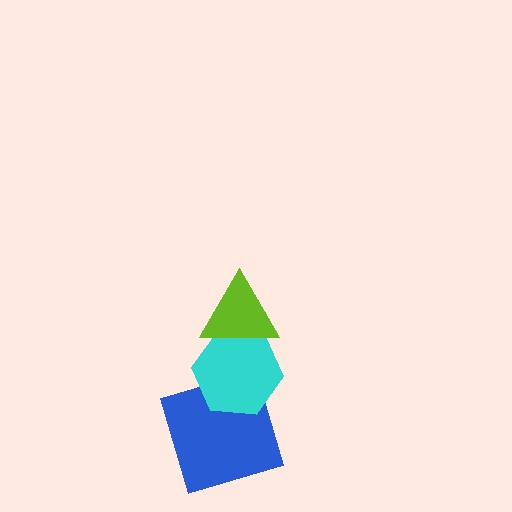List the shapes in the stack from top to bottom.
From top to bottom: the lime triangle, the cyan hexagon, the blue square.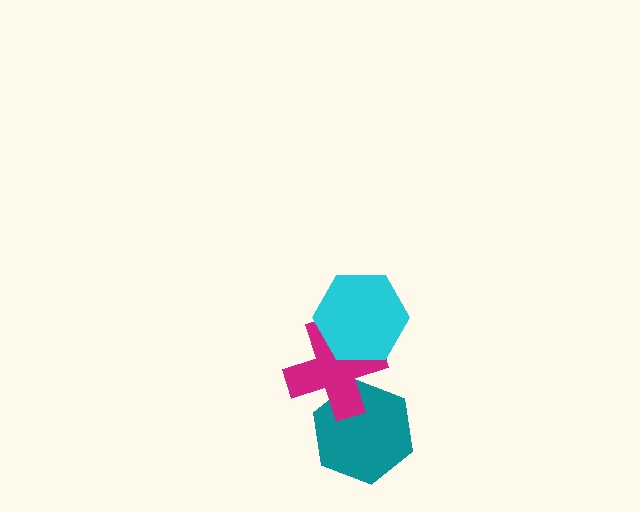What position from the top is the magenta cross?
The magenta cross is 2nd from the top.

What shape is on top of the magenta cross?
The cyan hexagon is on top of the magenta cross.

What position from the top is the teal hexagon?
The teal hexagon is 3rd from the top.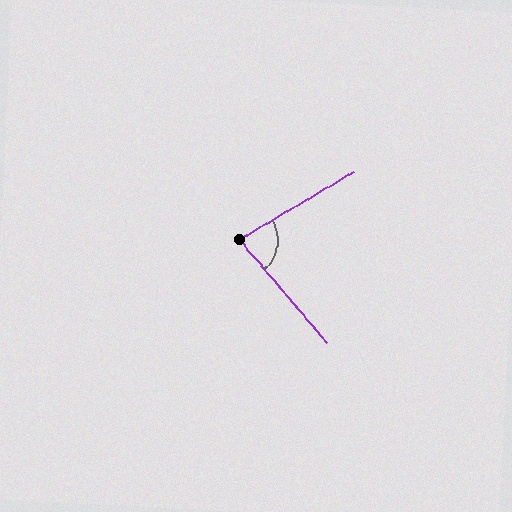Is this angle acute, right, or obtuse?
It is acute.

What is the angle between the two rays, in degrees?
Approximately 80 degrees.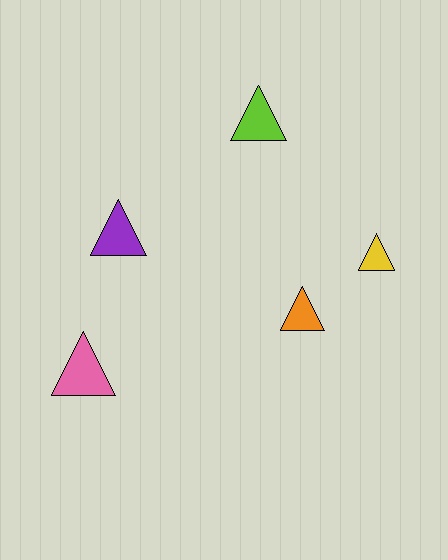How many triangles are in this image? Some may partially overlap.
There are 5 triangles.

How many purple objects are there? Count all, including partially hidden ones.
There is 1 purple object.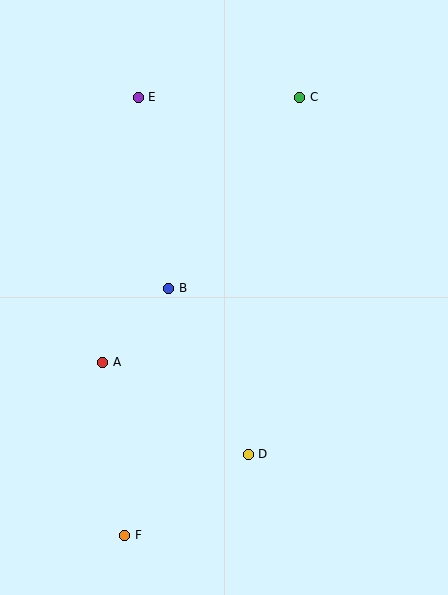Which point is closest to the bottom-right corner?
Point D is closest to the bottom-right corner.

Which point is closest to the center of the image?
Point B at (169, 288) is closest to the center.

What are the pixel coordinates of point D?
Point D is at (248, 454).